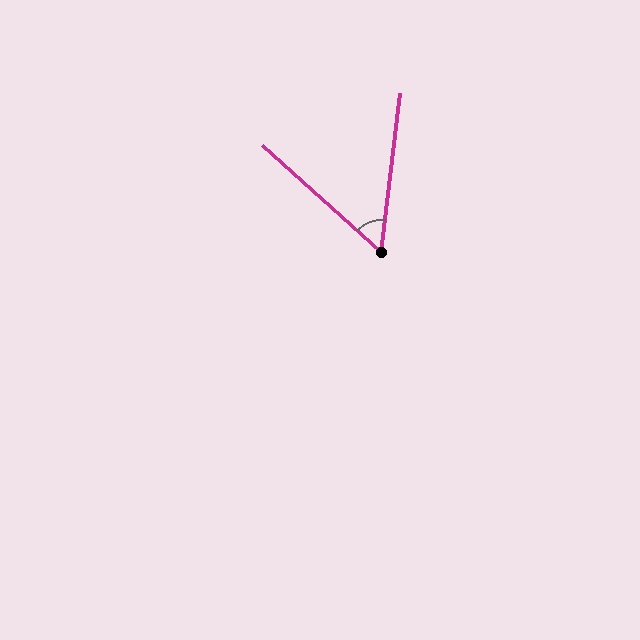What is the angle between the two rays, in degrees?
Approximately 55 degrees.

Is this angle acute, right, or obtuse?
It is acute.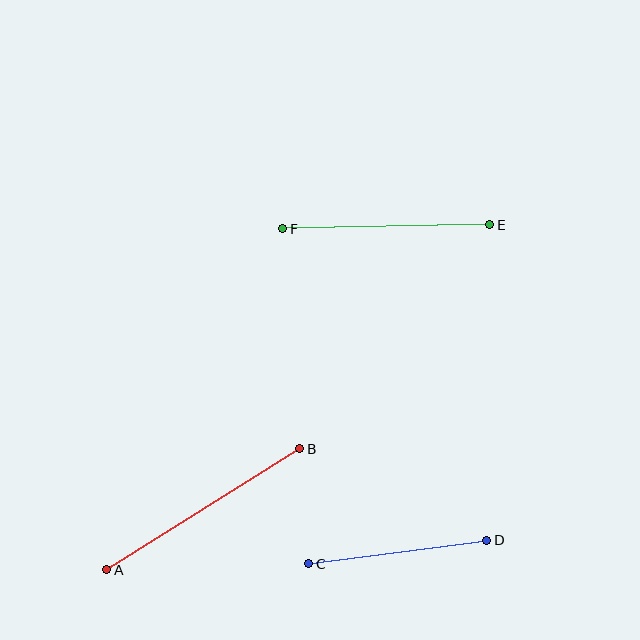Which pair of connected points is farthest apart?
Points A and B are farthest apart.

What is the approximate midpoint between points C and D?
The midpoint is at approximately (398, 552) pixels.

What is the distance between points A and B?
The distance is approximately 228 pixels.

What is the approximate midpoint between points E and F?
The midpoint is at approximately (386, 227) pixels.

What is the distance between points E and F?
The distance is approximately 207 pixels.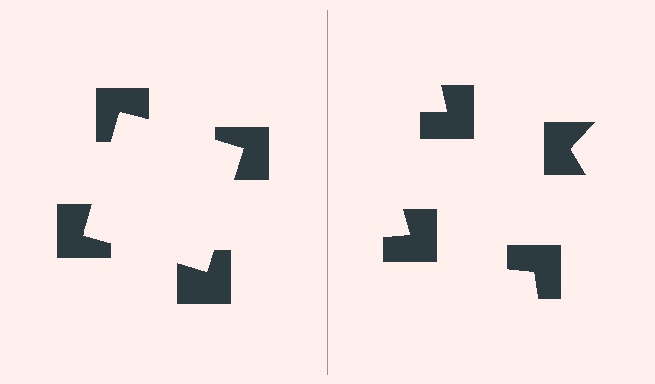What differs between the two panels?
The notched squares are positioned identically on both sides; only the wedge orientations differ. On the left they align to a square; on the right they are misaligned.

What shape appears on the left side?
An illusory square.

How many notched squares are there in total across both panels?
8 — 4 on each side.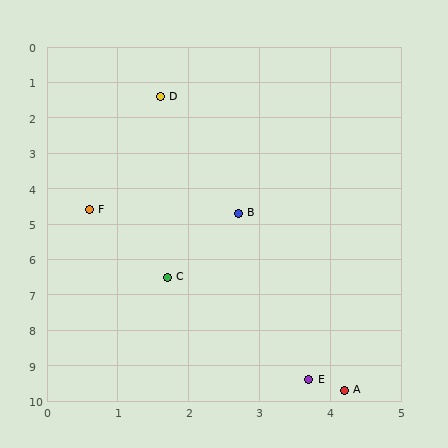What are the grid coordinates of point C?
Point C is at approximately (1.7, 6.5).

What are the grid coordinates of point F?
Point F is at approximately (0.6, 4.6).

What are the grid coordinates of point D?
Point D is at approximately (1.6, 1.4).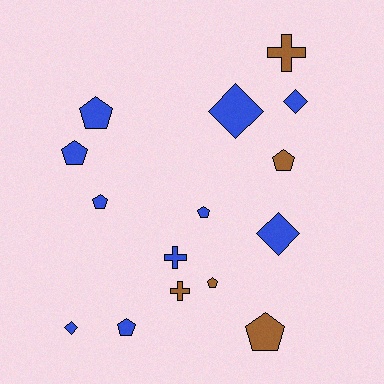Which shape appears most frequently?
Pentagon, with 8 objects.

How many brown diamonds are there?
There are no brown diamonds.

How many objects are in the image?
There are 15 objects.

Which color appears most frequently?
Blue, with 10 objects.